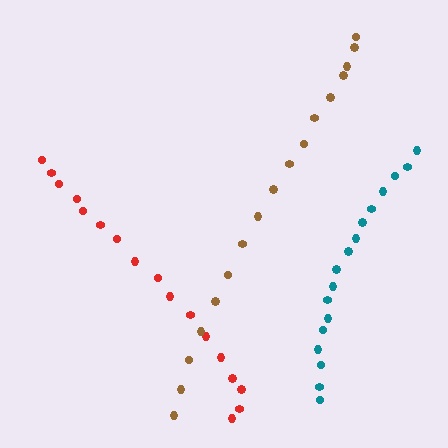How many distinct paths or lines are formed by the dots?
There are 3 distinct paths.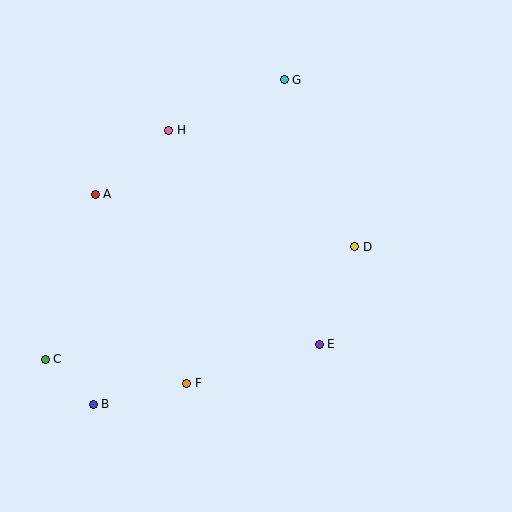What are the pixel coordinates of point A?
Point A is at (95, 194).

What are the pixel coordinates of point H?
Point H is at (169, 130).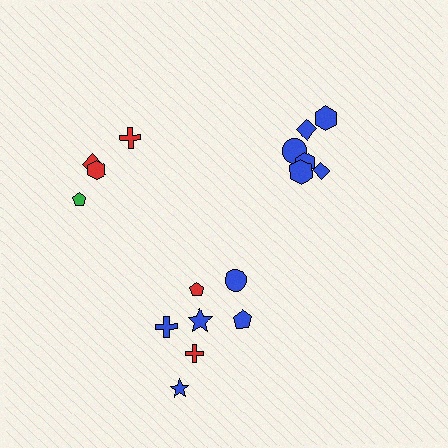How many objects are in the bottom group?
There are 7 objects.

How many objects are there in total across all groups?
There are 17 objects.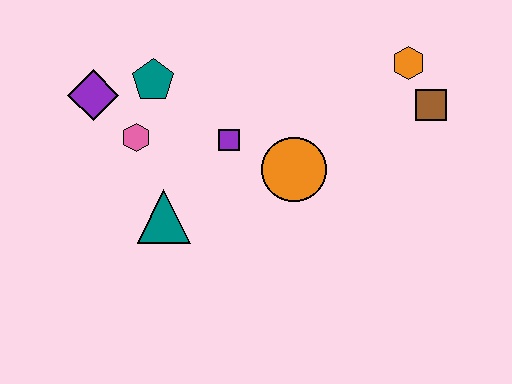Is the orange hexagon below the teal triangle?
No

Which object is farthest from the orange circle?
The purple diamond is farthest from the orange circle.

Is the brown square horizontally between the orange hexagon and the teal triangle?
No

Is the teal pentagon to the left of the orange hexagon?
Yes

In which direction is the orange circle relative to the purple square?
The orange circle is to the right of the purple square.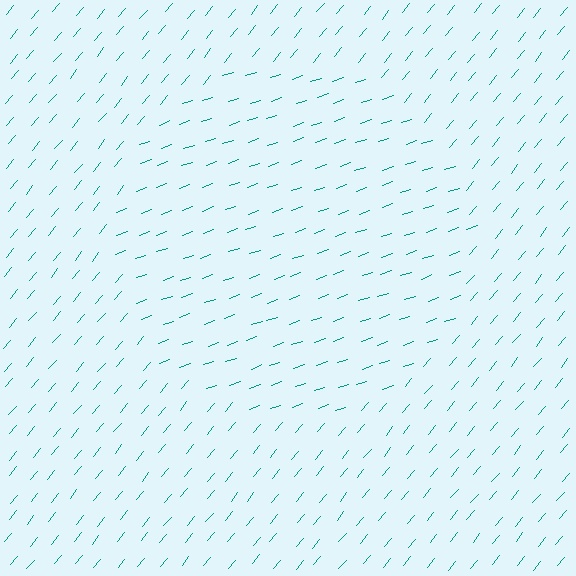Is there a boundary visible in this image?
Yes, there is a texture boundary formed by a change in line orientation.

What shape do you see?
I see a circle.